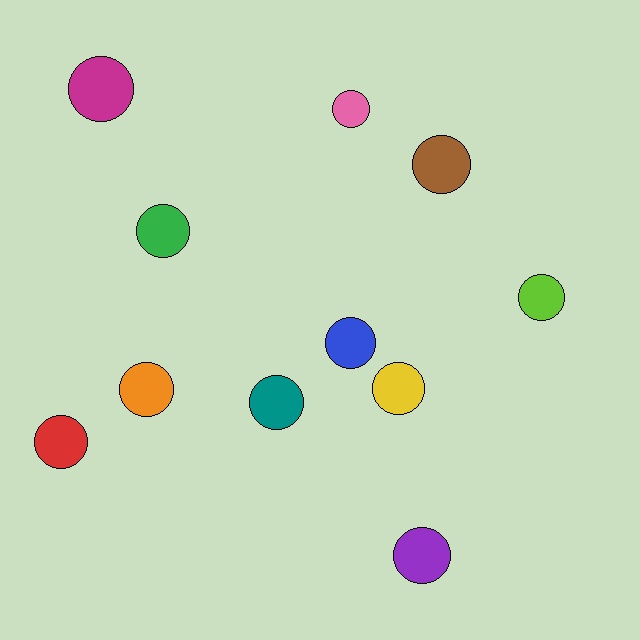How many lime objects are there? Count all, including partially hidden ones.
There is 1 lime object.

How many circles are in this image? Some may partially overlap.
There are 11 circles.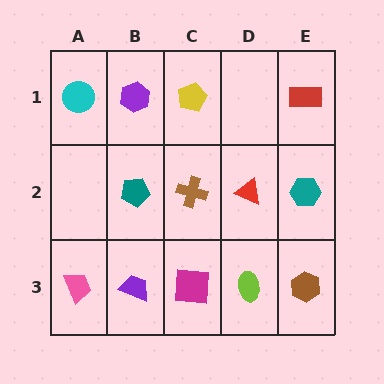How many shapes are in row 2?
4 shapes.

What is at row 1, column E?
A red rectangle.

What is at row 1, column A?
A cyan circle.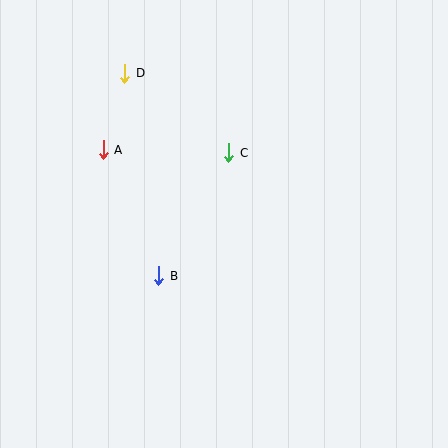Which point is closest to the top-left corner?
Point D is closest to the top-left corner.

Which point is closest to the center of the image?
Point C at (229, 153) is closest to the center.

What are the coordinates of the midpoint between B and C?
The midpoint between B and C is at (194, 214).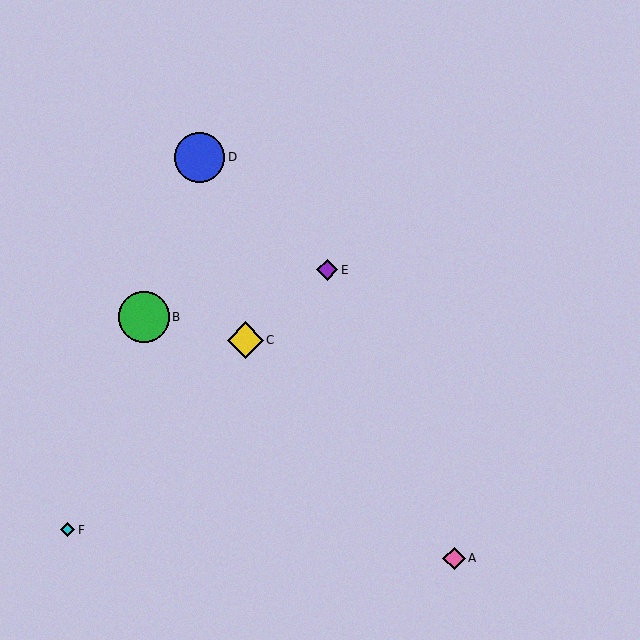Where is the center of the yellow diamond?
The center of the yellow diamond is at (245, 340).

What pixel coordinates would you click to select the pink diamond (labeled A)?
Click at (454, 558) to select the pink diamond A.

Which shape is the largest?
The blue circle (labeled D) is the largest.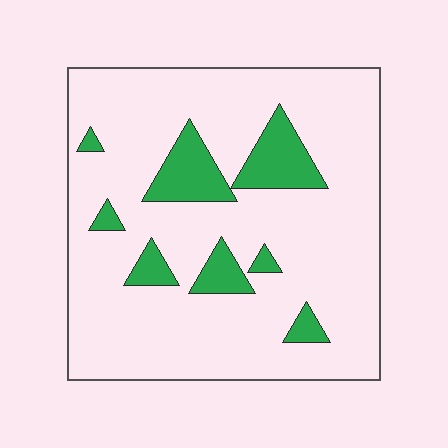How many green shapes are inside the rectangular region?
8.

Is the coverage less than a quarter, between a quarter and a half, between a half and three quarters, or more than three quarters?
Less than a quarter.